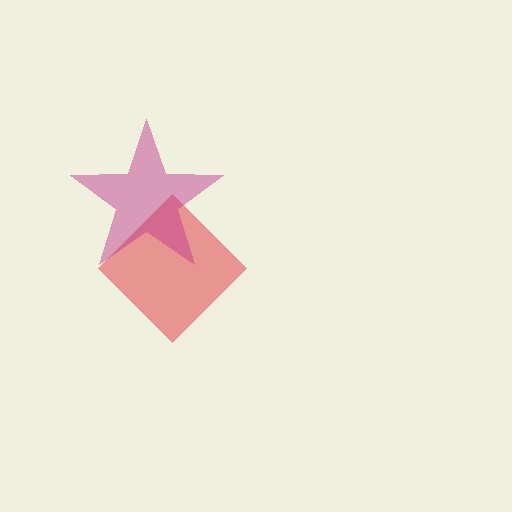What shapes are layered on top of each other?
The layered shapes are: a red diamond, a magenta star.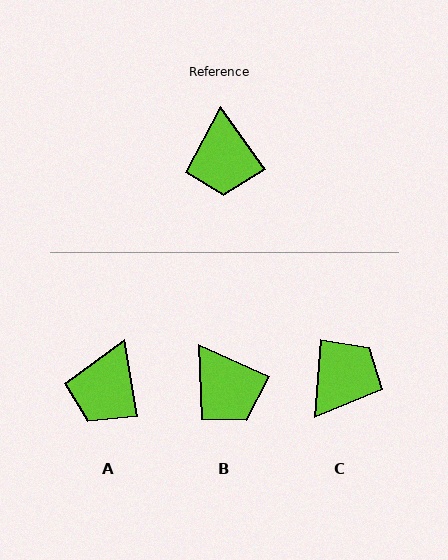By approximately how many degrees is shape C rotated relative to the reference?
Approximately 139 degrees counter-clockwise.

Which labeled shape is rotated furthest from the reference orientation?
C, about 139 degrees away.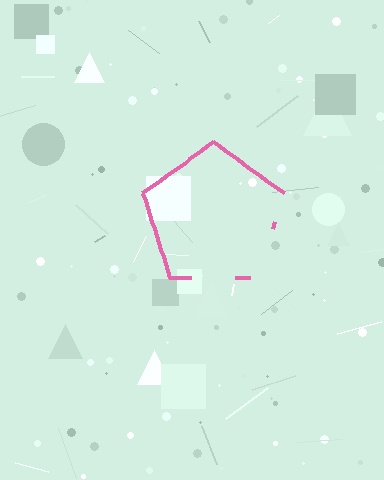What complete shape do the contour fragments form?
The contour fragments form a pentagon.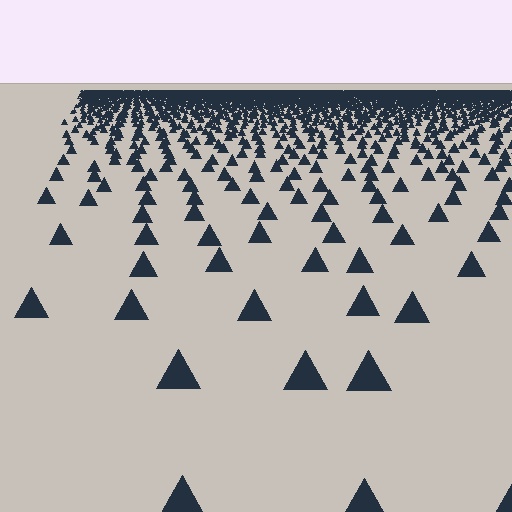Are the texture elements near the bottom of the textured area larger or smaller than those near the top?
Larger. Near the bottom, elements are closer to the viewer and appear at a bigger on-screen size.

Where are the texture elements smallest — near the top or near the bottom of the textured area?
Near the top.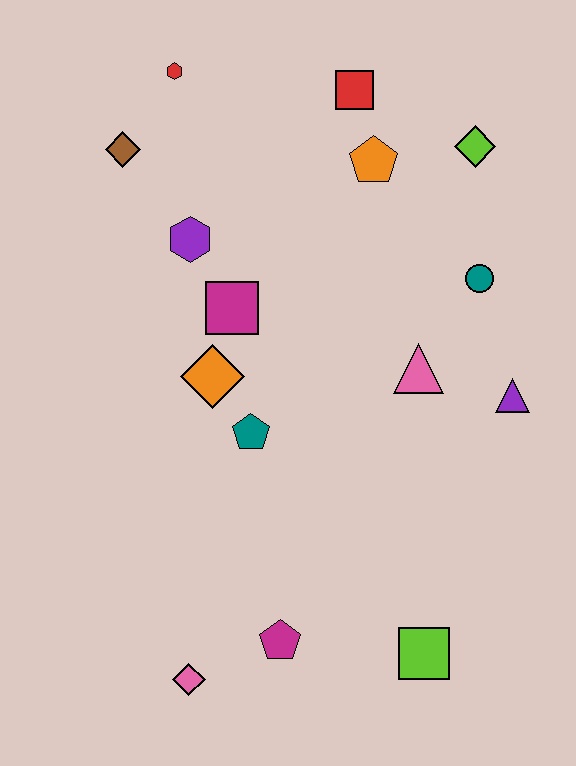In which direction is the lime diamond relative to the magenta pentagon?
The lime diamond is above the magenta pentagon.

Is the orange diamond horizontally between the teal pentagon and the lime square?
No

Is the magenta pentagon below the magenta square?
Yes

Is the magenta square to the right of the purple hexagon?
Yes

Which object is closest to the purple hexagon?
The magenta square is closest to the purple hexagon.